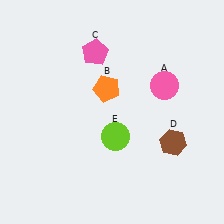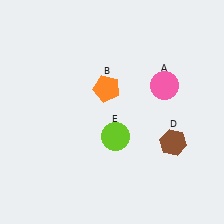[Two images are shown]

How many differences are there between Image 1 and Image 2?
There is 1 difference between the two images.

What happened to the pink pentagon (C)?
The pink pentagon (C) was removed in Image 2. It was in the top-left area of Image 1.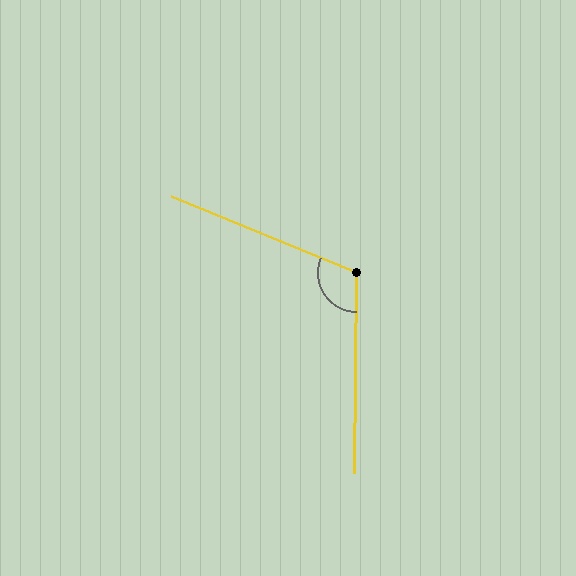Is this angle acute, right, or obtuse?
It is obtuse.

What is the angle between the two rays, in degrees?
Approximately 112 degrees.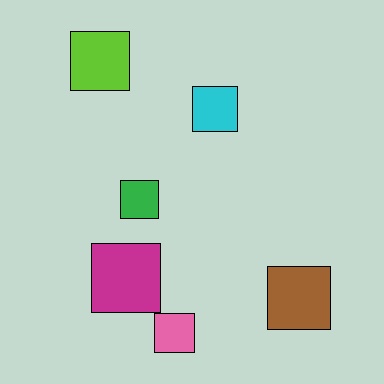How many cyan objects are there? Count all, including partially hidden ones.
There is 1 cyan object.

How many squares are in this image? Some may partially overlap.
There are 6 squares.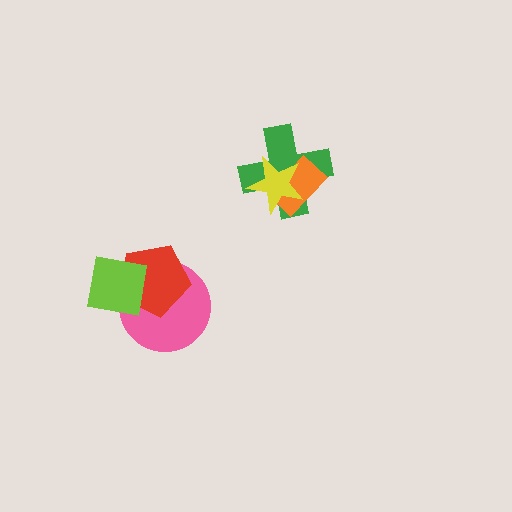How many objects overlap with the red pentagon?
2 objects overlap with the red pentagon.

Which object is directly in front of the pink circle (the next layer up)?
The red pentagon is directly in front of the pink circle.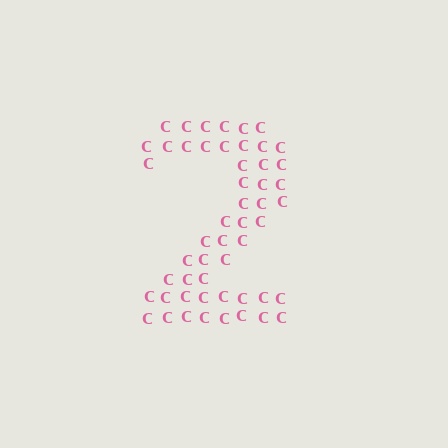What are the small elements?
The small elements are letter C's.